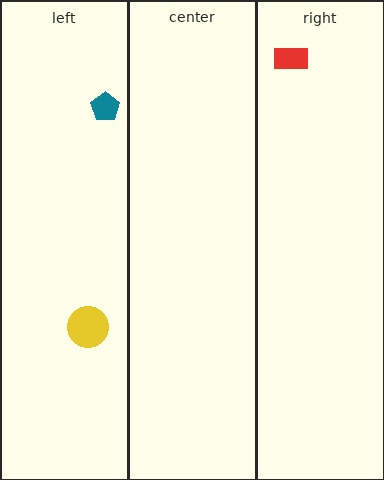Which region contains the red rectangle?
The right region.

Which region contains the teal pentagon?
The left region.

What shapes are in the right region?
The red rectangle.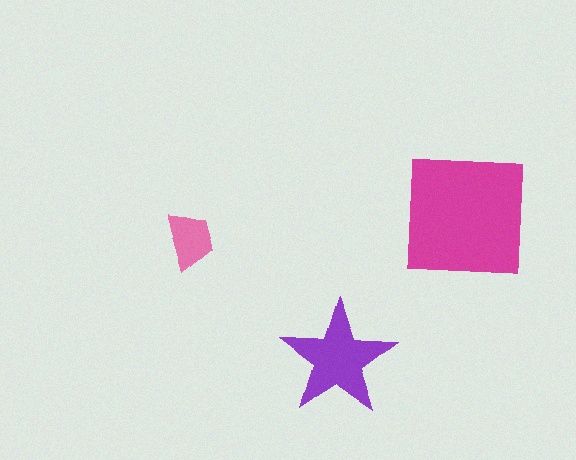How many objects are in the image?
There are 3 objects in the image.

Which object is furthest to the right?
The magenta square is rightmost.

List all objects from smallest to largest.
The pink trapezoid, the purple star, the magenta square.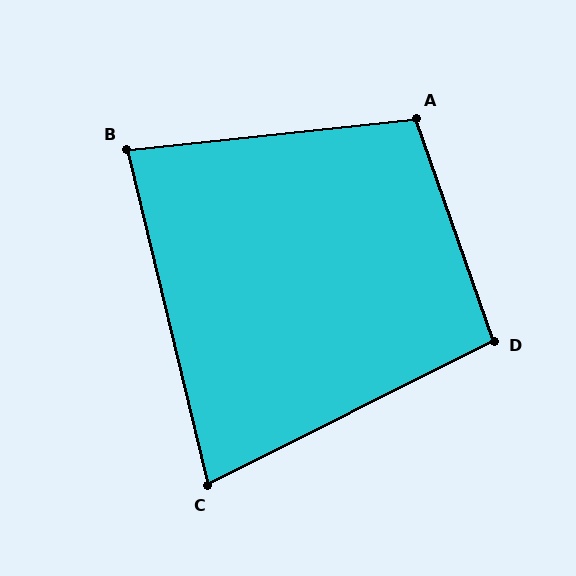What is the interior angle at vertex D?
Approximately 98 degrees (obtuse).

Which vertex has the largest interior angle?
A, at approximately 103 degrees.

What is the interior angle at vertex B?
Approximately 82 degrees (acute).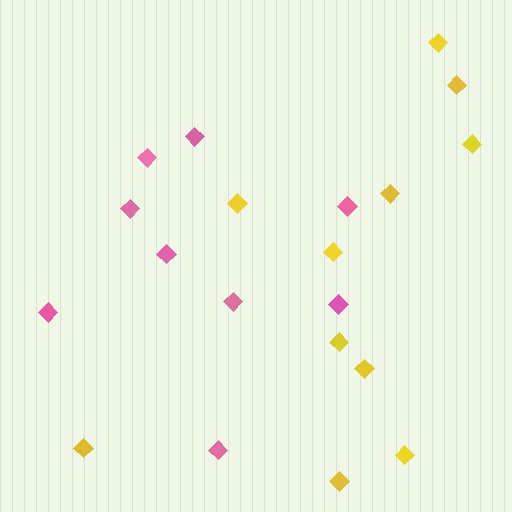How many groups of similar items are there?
There are 2 groups: one group of pink diamonds (9) and one group of yellow diamonds (11).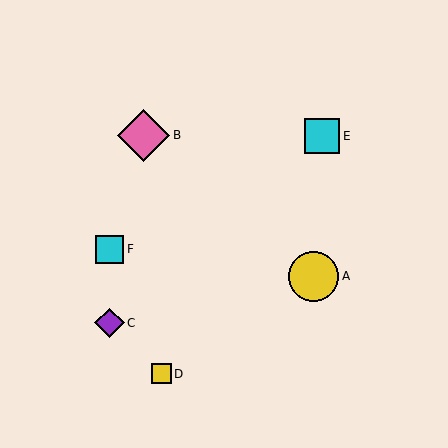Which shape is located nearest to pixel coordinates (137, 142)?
The pink diamond (labeled B) at (143, 135) is nearest to that location.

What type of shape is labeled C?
Shape C is a purple diamond.